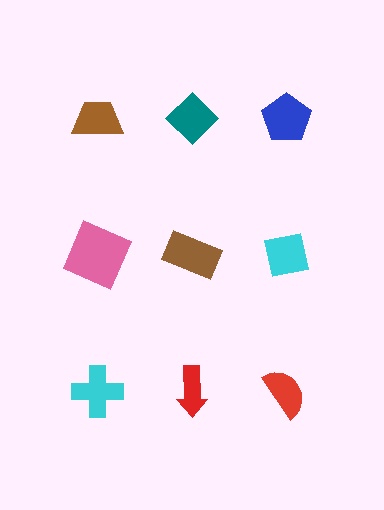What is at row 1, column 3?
A blue pentagon.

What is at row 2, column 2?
A brown rectangle.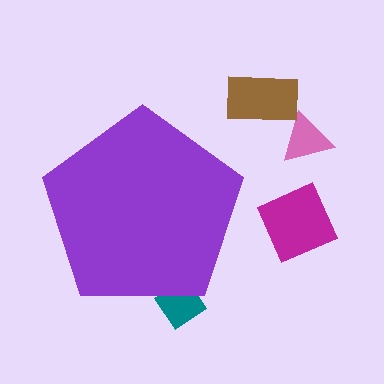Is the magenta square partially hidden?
No, the magenta square is fully visible.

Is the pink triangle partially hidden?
No, the pink triangle is fully visible.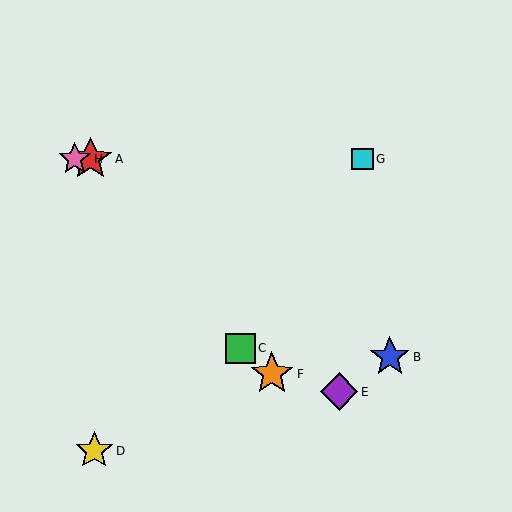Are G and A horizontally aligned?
Yes, both are at y≈159.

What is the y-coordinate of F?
Object F is at y≈374.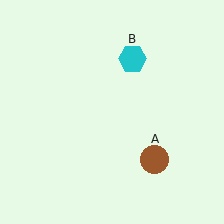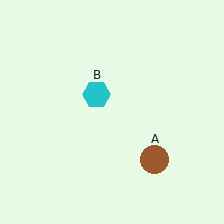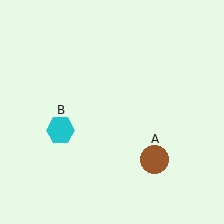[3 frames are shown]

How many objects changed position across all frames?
1 object changed position: cyan hexagon (object B).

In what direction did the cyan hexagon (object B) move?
The cyan hexagon (object B) moved down and to the left.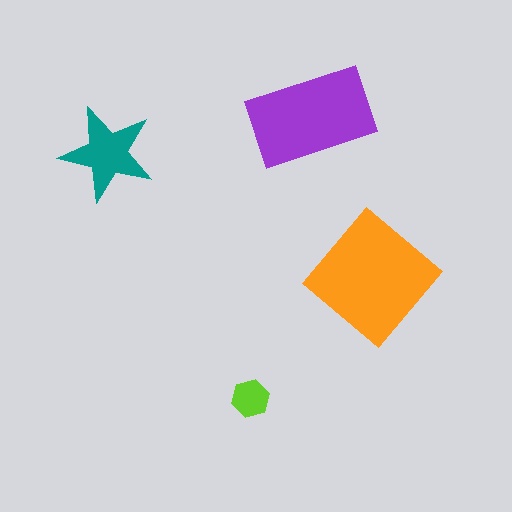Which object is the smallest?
The lime hexagon.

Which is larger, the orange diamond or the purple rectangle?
The orange diamond.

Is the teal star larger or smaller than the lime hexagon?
Larger.